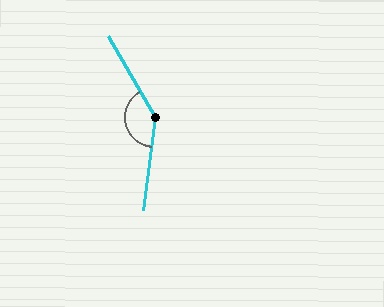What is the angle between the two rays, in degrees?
Approximately 143 degrees.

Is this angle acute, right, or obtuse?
It is obtuse.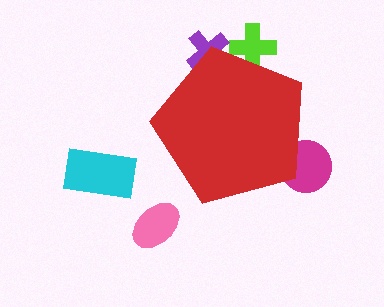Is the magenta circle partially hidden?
Yes, the magenta circle is partially hidden behind the red pentagon.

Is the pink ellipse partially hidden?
No, the pink ellipse is fully visible.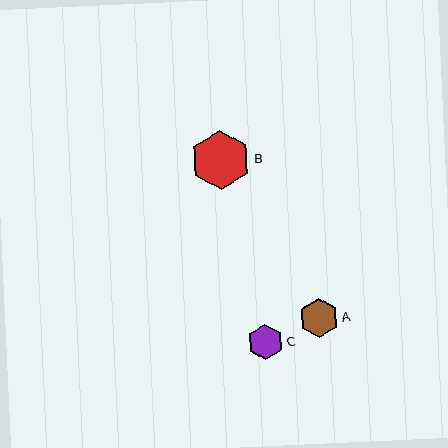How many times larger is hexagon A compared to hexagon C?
Hexagon A is approximately 1.1 times the size of hexagon C.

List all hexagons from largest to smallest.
From largest to smallest: B, A, C.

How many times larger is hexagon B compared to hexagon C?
Hexagon B is approximately 1.7 times the size of hexagon C.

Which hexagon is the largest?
Hexagon B is the largest with a size of approximately 60 pixels.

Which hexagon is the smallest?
Hexagon C is the smallest with a size of approximately 35 pixels.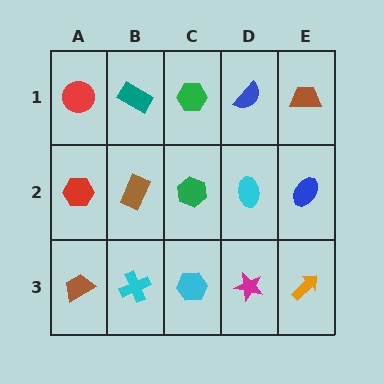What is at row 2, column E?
A blue ellipse.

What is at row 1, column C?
A green hexagon.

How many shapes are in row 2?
5 shapes.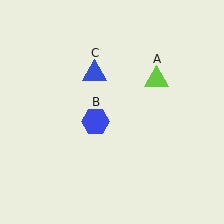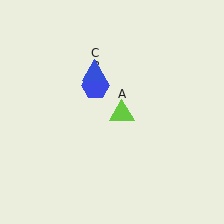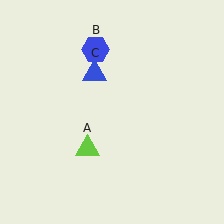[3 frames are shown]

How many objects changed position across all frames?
2 objects changed position: lime triangle (object A), blue hexagon (object B).